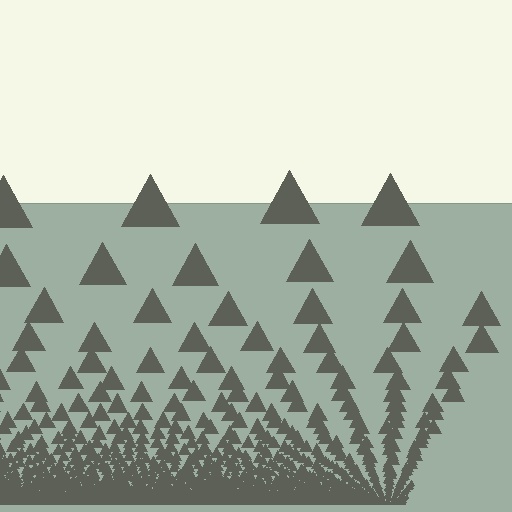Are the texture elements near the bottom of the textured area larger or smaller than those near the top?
Smaller. The gradient is inverted — elements near the bottom are smaller and denser.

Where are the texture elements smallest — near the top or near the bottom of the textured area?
Near the bottom.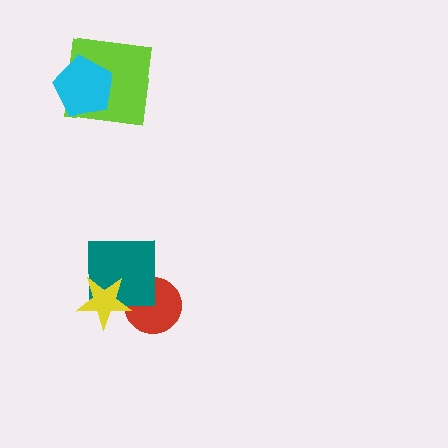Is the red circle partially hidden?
Yes, it is partially covered by another shape.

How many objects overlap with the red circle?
2 objects overlap with the red circle.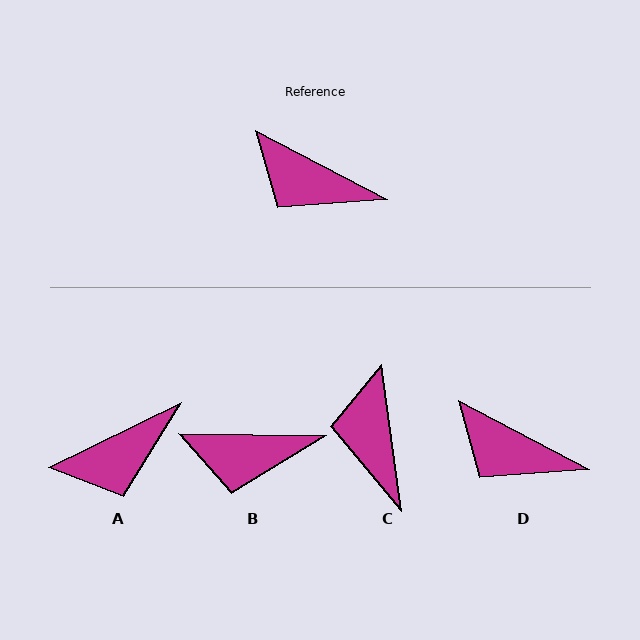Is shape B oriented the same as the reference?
No, it is off by about 27 degrees.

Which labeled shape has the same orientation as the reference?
D.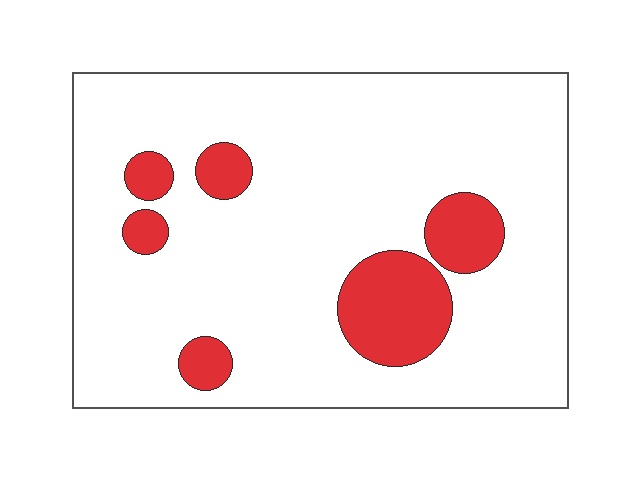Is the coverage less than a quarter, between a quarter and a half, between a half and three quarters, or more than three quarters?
Less than a quarter.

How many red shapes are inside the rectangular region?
6.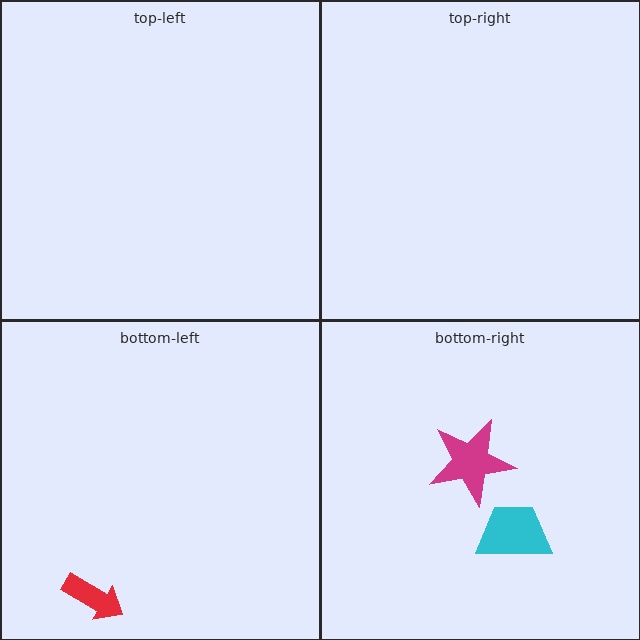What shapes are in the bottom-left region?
The red arrow.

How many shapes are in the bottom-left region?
1.